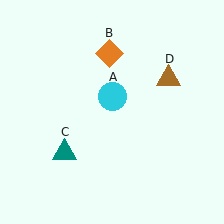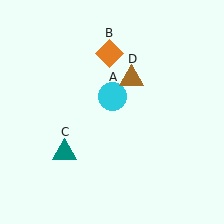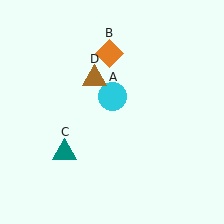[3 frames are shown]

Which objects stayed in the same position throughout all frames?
Cyan circle (object A) and orange diamond (object B) and teal triangle (object C) remained stationary.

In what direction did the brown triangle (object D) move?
The brown triangle (object D) moved left.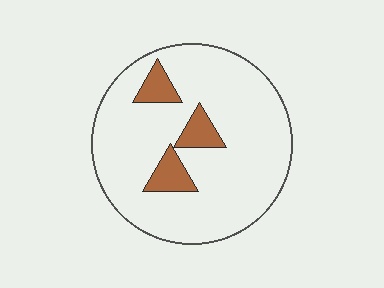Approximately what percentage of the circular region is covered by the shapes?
Approximately 10%.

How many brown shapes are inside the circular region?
3.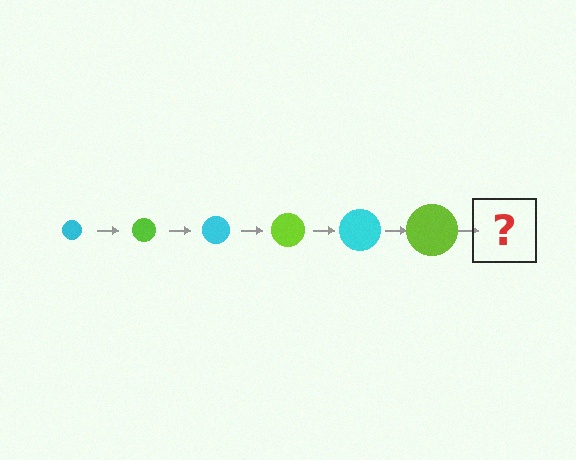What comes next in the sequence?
The next element should be a cyan circle, larger than the previous one.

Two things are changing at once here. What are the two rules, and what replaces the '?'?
The two rules are that the circle grows larger each step and the color cycles through cyan and lime. The '?' should be a cyan circle, larger than the previous one.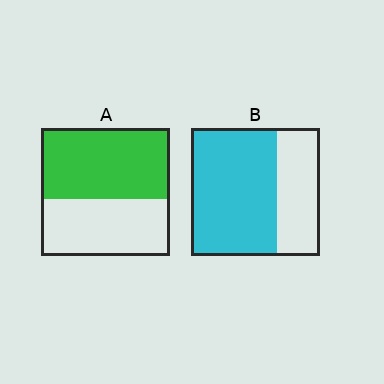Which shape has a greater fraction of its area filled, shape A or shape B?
Shape B.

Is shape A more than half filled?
Yes.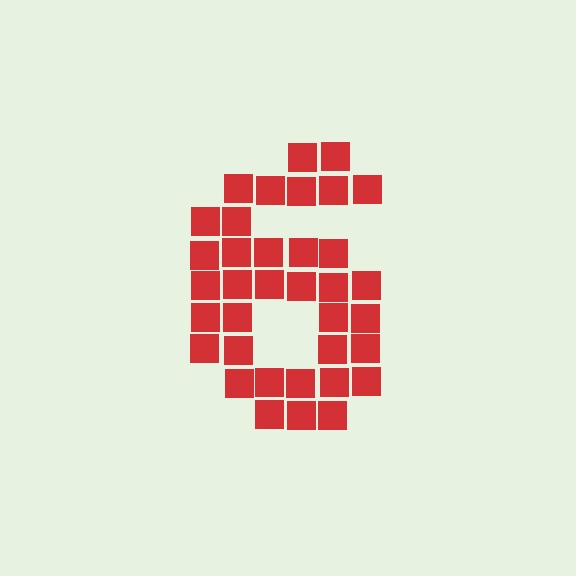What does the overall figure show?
The overall figure shows the digit 6.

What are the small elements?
The small elements are squares.